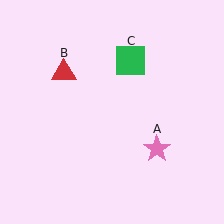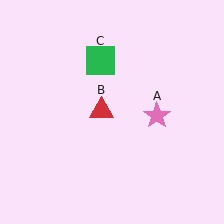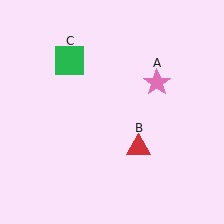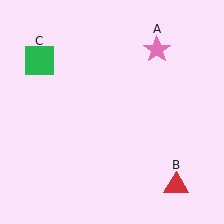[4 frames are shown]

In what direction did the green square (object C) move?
The green square (object C) moved left.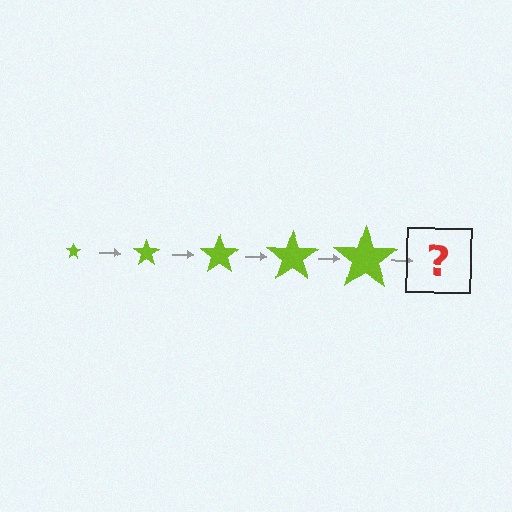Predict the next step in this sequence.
The next step is a lime star, larger than the previous one.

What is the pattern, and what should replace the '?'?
The pattern is that the star gets progressively larger each step. The '?' should be a lime star, larger than the previous one.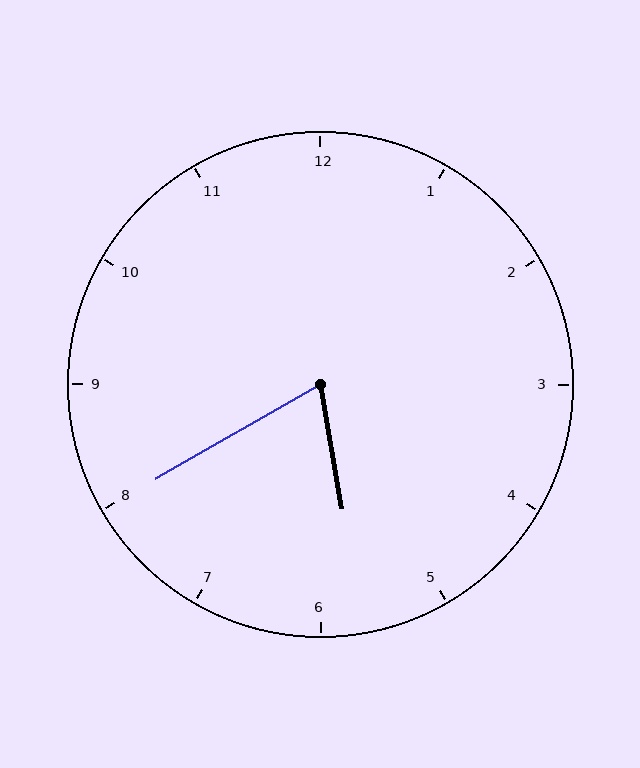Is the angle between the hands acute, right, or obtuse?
It is acute.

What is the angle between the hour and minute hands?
Approximately 70 degrees.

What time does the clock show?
5:40.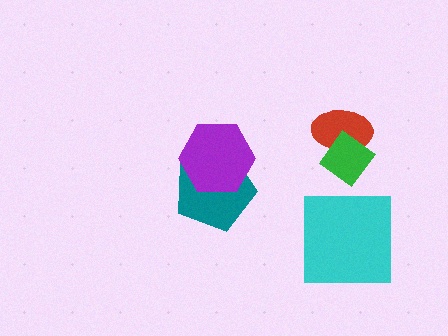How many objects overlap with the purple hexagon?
1 object overlaps with the purple hexagon.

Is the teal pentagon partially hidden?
Yes, it is partially covered by another shape.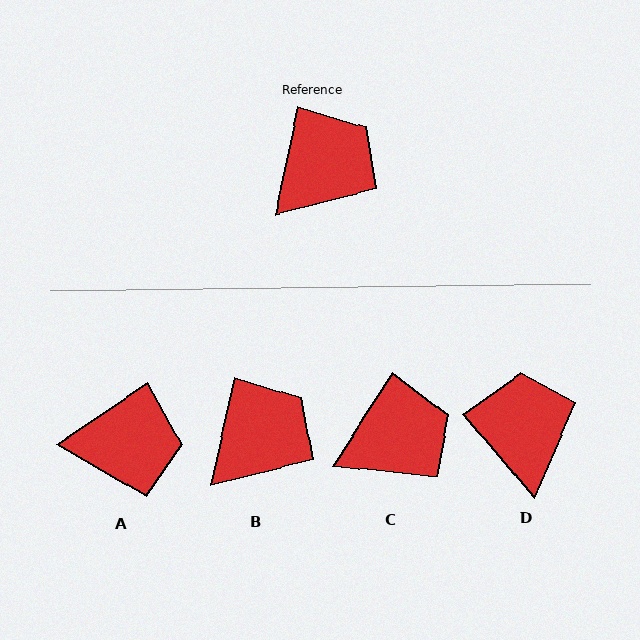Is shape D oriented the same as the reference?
No, it is off by about 52 degrees.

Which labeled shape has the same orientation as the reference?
B.